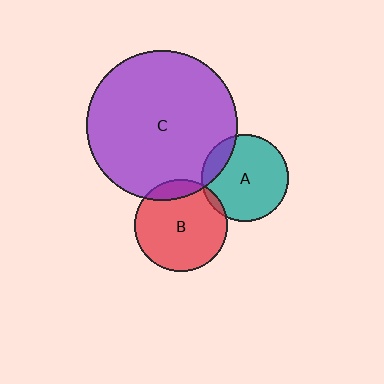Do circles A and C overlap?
Yes.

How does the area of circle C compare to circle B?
Approximately 2.6 times.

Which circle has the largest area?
Circle C (purple).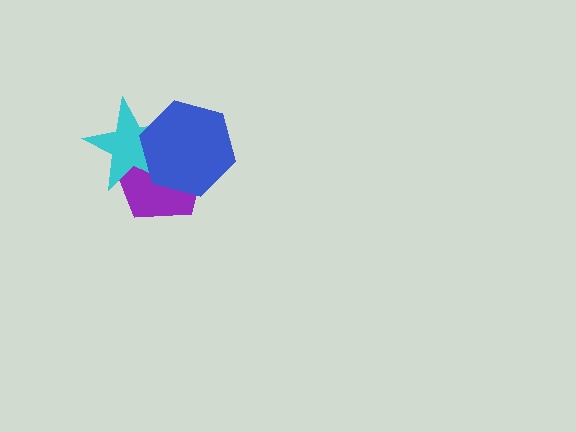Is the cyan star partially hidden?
Yes, it is partially covered by another shape.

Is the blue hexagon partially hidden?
No, no other shape covers it.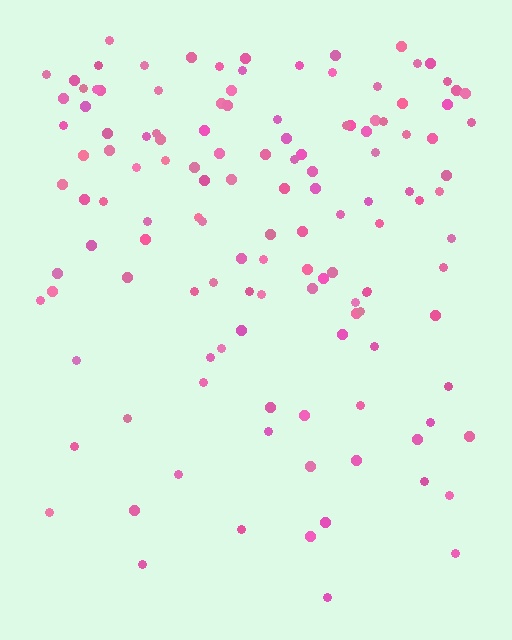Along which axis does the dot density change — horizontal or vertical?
Vertical.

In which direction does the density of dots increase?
From bottom to top, with the top side densest.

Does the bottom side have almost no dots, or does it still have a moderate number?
Still a moderate number, just noticeably fewer than the top.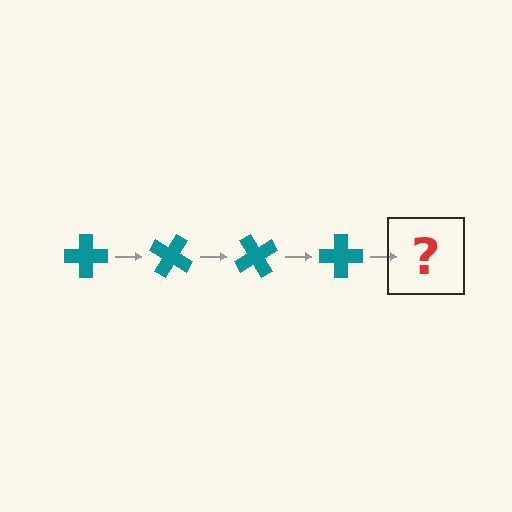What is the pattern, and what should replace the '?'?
The pattern is that the cross rotates 30 degrees each step. The '?' should be a teal cross rotated 120 degrees.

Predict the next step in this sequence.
The next step is a teal cross rotated 120 degrees.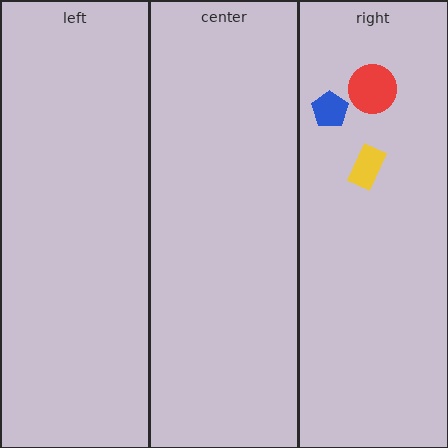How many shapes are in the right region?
3.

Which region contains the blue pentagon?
The right region.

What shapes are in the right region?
The yellow rectangle, the blue pentagon, the red circle.